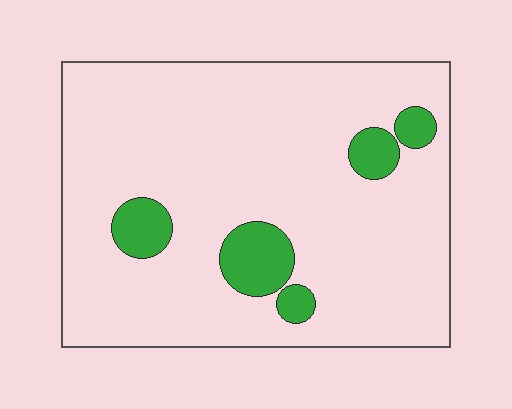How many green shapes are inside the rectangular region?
5.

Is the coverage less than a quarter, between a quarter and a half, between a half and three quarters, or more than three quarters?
Less than a quarter.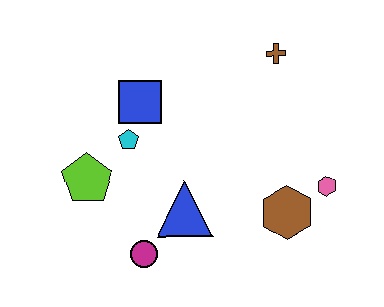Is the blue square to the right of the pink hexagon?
No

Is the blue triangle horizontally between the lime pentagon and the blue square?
No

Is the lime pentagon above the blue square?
No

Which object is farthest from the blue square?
The pink hexagon is farthest from the blue square.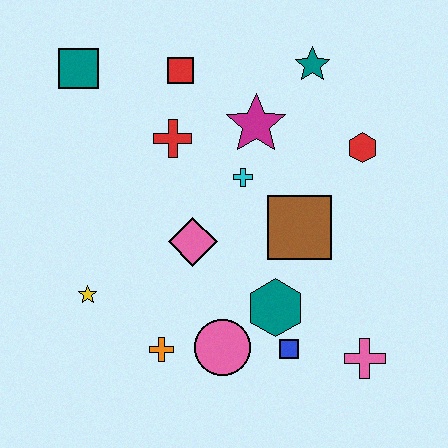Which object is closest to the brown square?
The cyan cross is closest to the brown square.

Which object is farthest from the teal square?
The pink cross is farthest from the teal square.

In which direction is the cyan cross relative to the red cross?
The cyan cross is to the right of the red cross.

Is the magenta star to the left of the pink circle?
No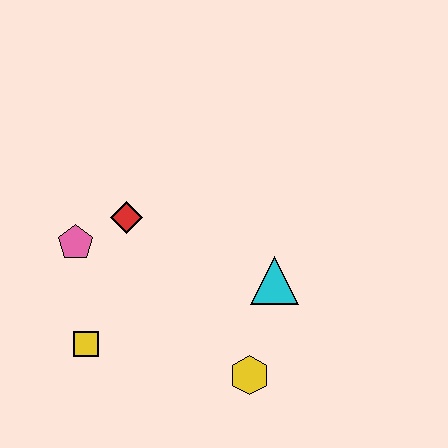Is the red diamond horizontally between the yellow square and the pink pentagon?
No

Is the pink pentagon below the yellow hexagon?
No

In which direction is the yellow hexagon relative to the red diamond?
The yellow hexagon is below the red diamond.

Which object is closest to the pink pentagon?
The red diamond is closest to the pink pentagon.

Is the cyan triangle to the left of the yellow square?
No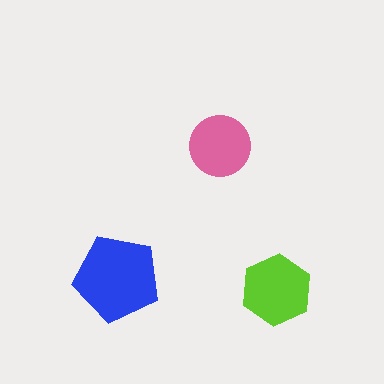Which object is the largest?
The blue pentagon.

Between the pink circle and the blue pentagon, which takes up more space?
The blue pentagon.